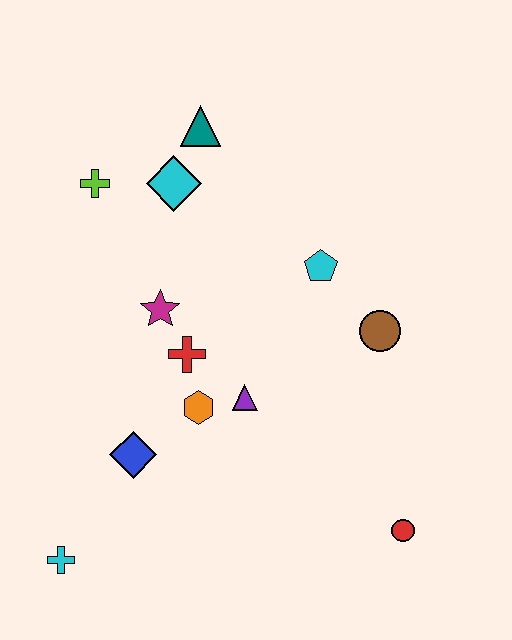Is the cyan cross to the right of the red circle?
No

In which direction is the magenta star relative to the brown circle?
The magenta star is to the left of the brown circle.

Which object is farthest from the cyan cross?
The teal triangle is farthest from the cyan cross.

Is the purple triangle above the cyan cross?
Yes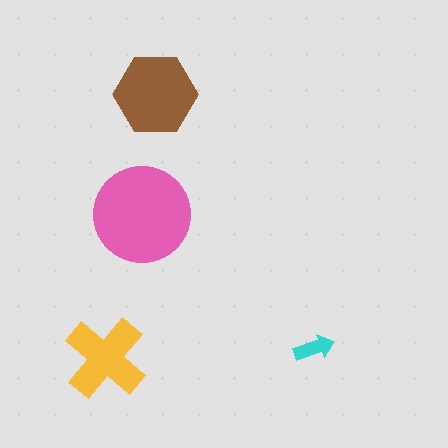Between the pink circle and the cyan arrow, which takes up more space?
The pink circle.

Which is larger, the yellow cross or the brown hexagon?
The brown hexagon.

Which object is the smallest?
The cyan arrow.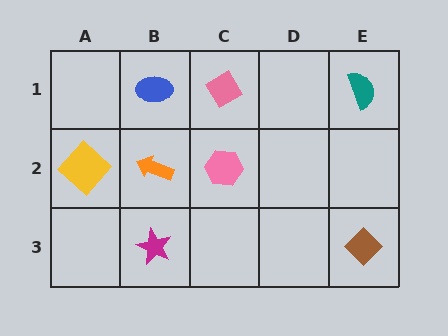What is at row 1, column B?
A blue ellipse.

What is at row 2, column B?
An orange arrow.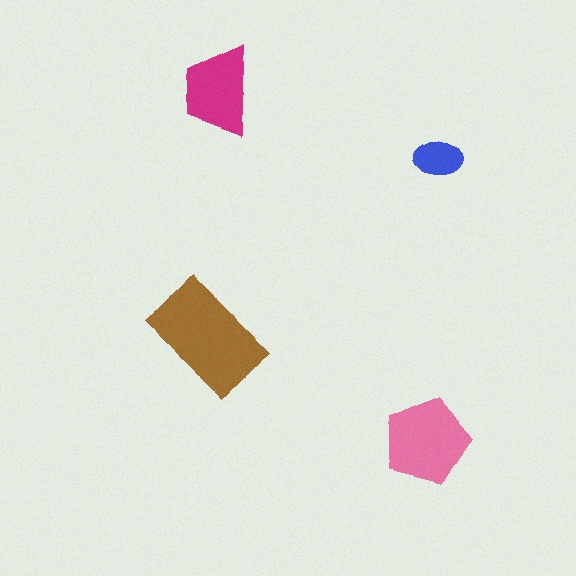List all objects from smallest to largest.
The blue ellipse, the magenta trapezoid, the pink pentagon, the brown rectangle.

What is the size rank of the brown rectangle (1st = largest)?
1st.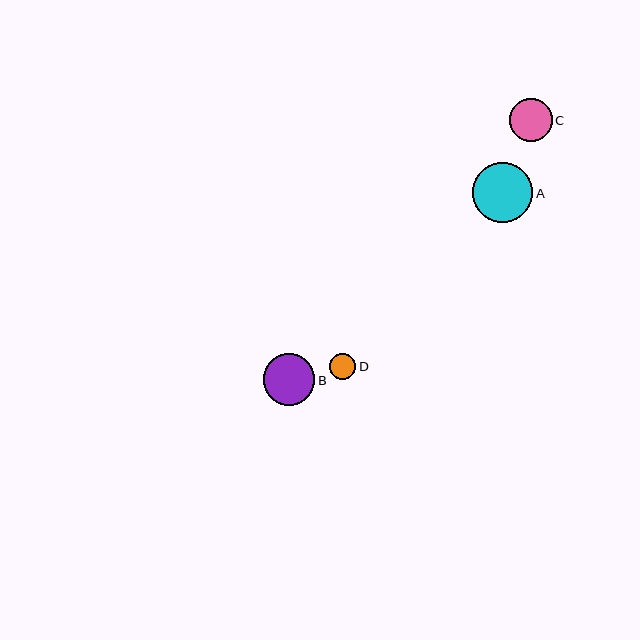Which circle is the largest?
Circle A is the largest with a size of approximately 60 pixels.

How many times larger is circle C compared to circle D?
Circle C is approximately 1.6 times the size of circle D.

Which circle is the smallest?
Circle D is the smallest with a size of approximately 26 pixels.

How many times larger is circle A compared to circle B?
Circle A is approximately 1.2 times the size of circle B.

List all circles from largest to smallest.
From largest to smallest: A, B, C, D.